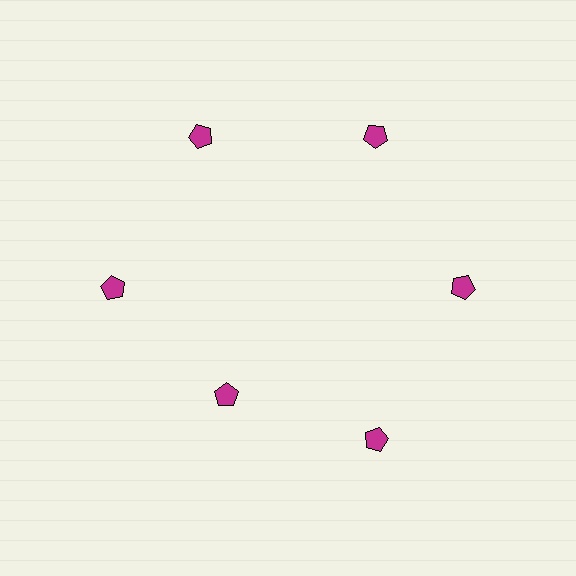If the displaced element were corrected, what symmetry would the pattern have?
It would have 6-fold rotational symmetry — the pattern would map onto itself every 60 degrees.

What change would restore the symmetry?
The symmetry would be restored by moving it outward, back onto the ring so that all 6 pentagons sit at equal angles and equal distance from the center.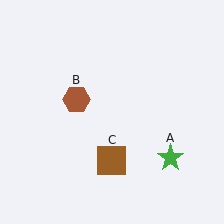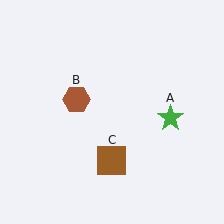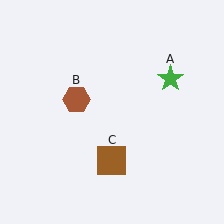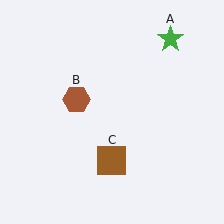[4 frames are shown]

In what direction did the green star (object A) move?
The green star (object A) moved up.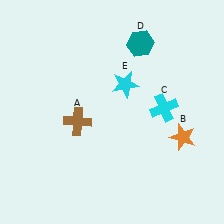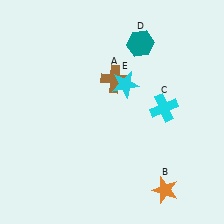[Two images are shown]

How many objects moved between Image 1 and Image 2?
2 objects moved between the two images.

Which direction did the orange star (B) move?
The orange star (B) moved down.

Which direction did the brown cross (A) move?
The brown cross (A) moved up.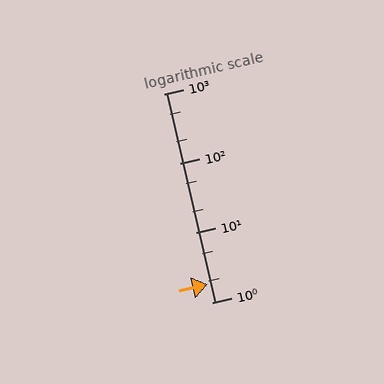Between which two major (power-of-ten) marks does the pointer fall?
The pointer is between 1 and 10.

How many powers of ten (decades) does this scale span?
The scale spans 3 decades, from 1 to 1000.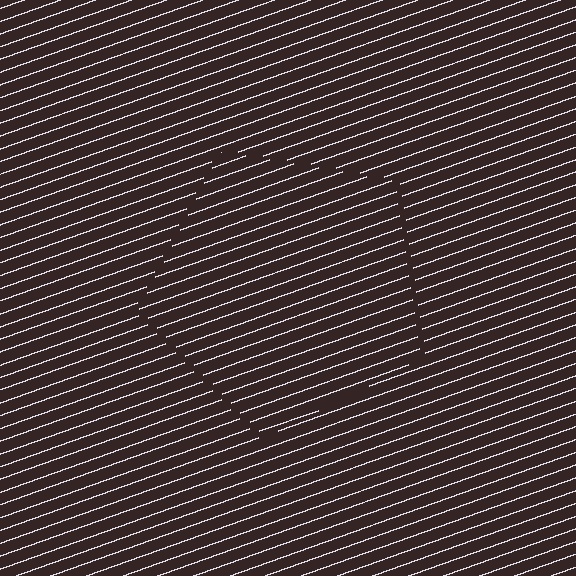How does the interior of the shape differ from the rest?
The interior of the shape contains the same grating, shifted by half a period — the contour is defined by the phase discontinuity where line-ends from the inner and outer gratings abut.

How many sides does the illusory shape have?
5 sides — the line-ends trace a pentagon.